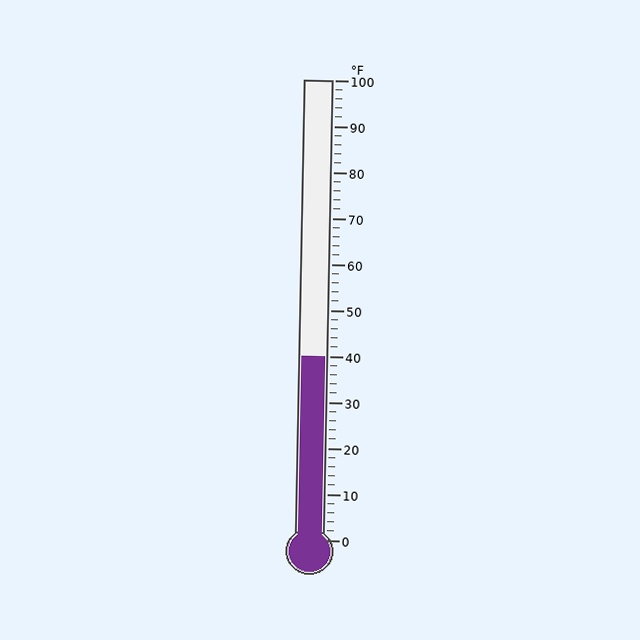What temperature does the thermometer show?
The thermometer shows approximately 40°F.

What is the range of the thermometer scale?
The thermometer scale ranges from 0°F to 100°F.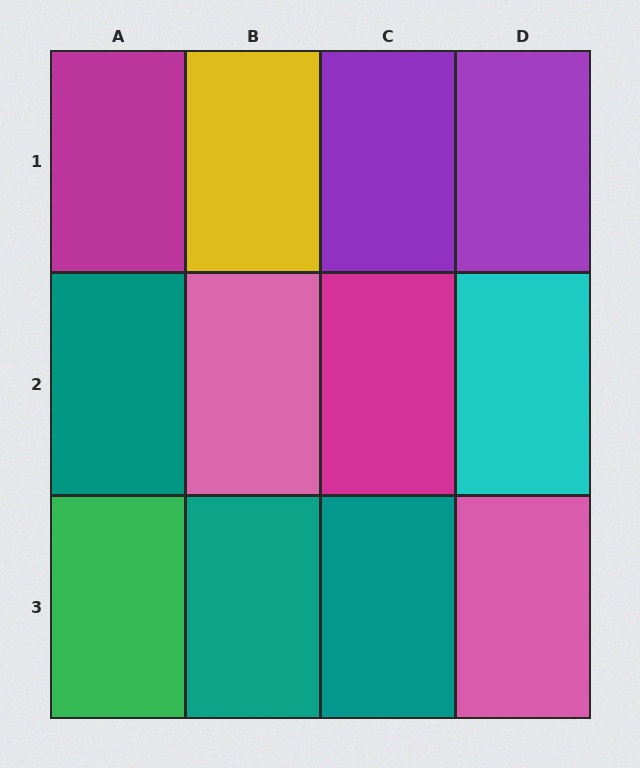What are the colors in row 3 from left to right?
Green, teal, teal, pink.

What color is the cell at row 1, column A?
Magenta.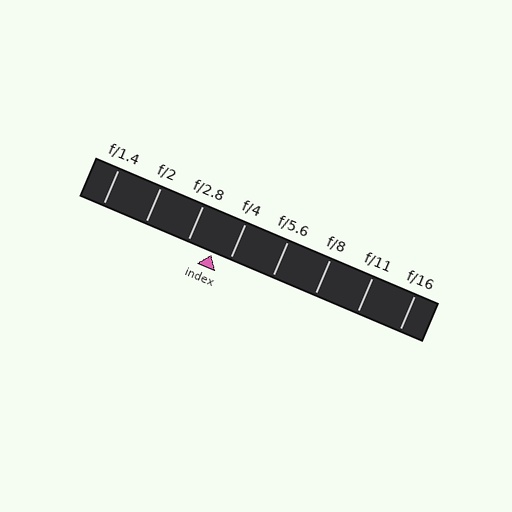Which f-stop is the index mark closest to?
The index mark is closest to f/4.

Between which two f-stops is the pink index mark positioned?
The index mark is between f/2.8 and f/4.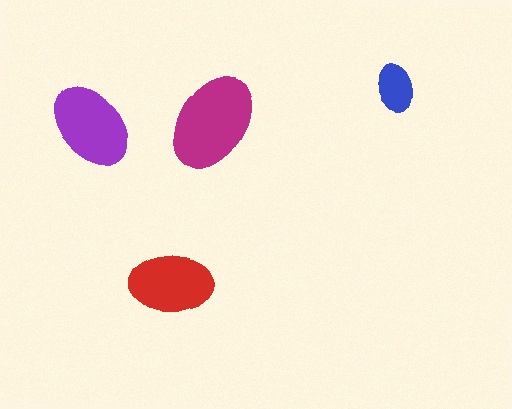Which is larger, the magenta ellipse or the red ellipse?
The magenta one.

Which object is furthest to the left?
The purple ellipse is leftmost.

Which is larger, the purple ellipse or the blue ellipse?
The purple one.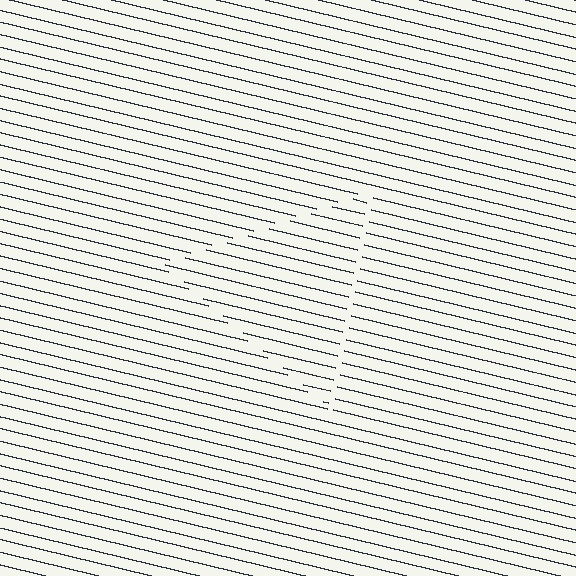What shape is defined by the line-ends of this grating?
An illusory triangle. The interior of the shape contains the same grating, shifted by half a period — the contour is defined by the phase discontinuity where line-ends from the inner and outer gratings abut.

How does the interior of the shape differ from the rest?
The interior of the shape contains the same grating, shifted by half a period — the contour is defined by the phase discontinuity where line-ends from the inner and outer gratings abut.